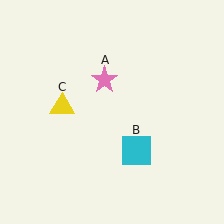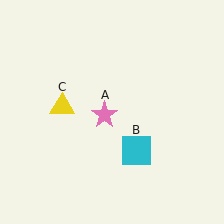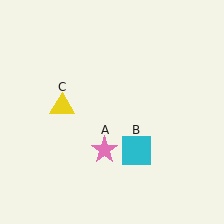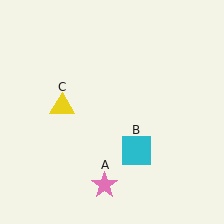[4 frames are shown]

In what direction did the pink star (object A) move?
The pink star (object A) moved down.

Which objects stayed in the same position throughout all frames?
Cyan square (object B) and yellow triangle (object C) remained stationary.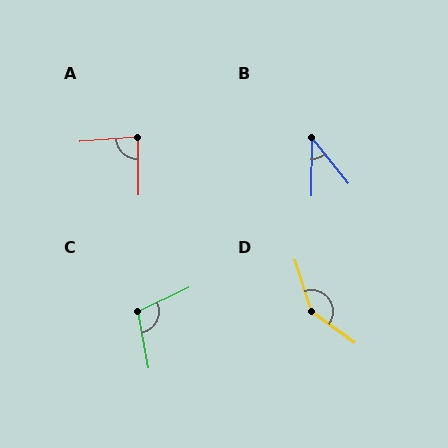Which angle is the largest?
D, at approximately 144 degrees.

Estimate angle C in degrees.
Approximately 105 degrees.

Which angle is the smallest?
B, at approximately 40 degrees.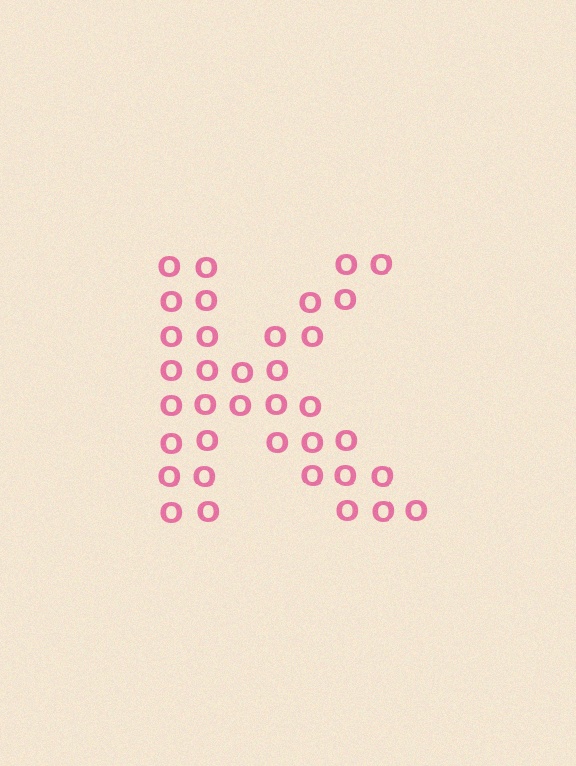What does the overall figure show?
The overall figure shows the letter K.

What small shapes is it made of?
It is made of small letter O's.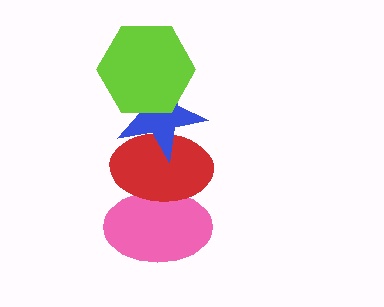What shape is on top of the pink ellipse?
The red ellipse is on top of the pink ellipse.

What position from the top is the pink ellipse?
The pink ellipse is 4th from the top.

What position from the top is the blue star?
The blue star is 2nd from the top.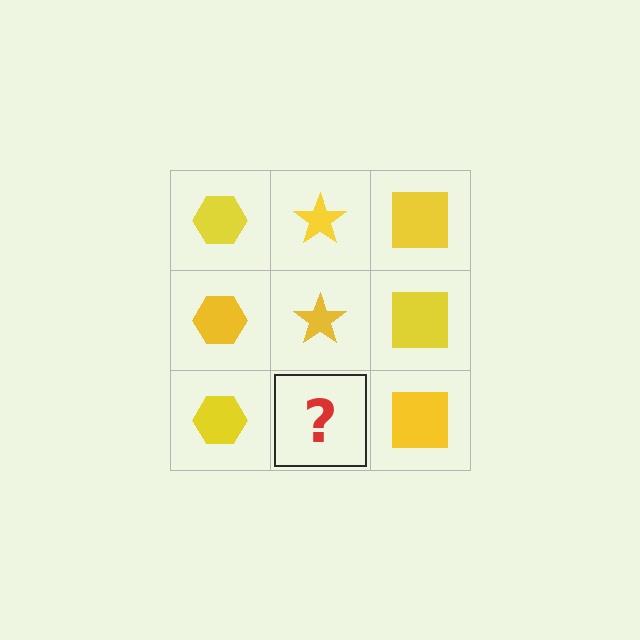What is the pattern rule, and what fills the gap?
The rule is that each column has a consistent shape. The gap should be filled with a yellow star.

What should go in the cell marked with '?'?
The missing cell should contain a yellow star.